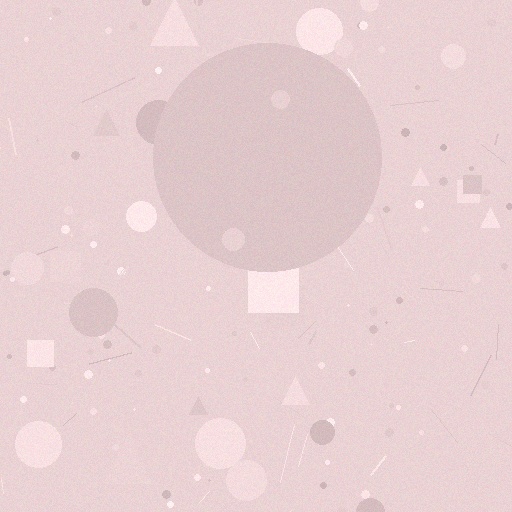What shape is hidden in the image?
A circle is hidden in the image.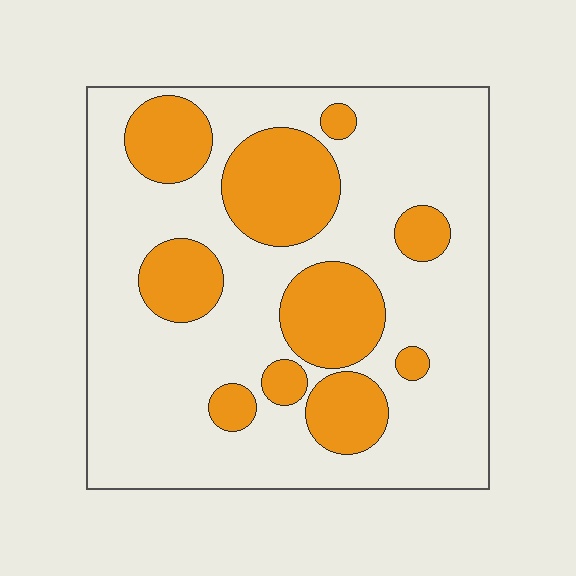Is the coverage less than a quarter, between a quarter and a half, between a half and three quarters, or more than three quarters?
Between a quarter and a half.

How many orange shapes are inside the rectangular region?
10.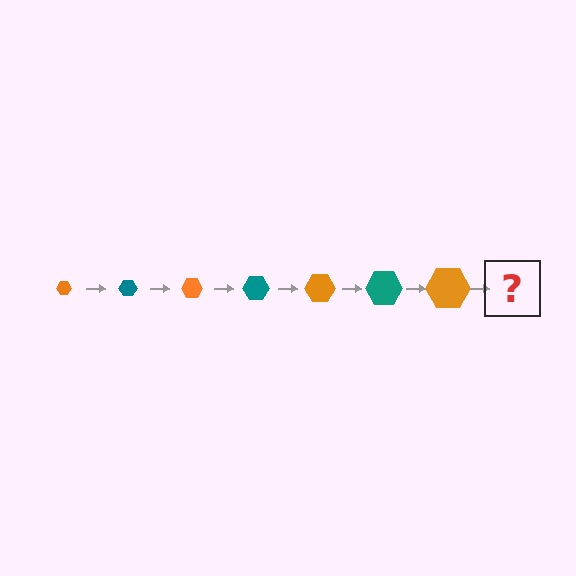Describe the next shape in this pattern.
It should be a teal hexagon, larger than the previous one.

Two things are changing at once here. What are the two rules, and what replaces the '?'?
The two rules are that the hexagon grows larger each step and the color cycles through orange and teal. The '?' should be a teal hexagon, larger than the previous one.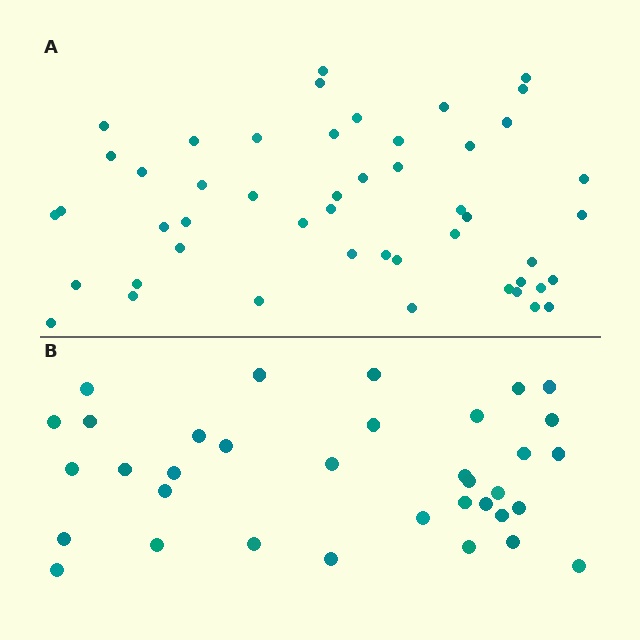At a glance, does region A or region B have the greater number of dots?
Region A (the top region) has more dots.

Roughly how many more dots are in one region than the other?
Region A has approximately 15 more dots than region B.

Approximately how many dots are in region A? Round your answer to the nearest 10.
About 50 dots. (The exact count is 49, which rounds to 50.)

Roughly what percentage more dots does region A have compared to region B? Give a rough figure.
About 40% more.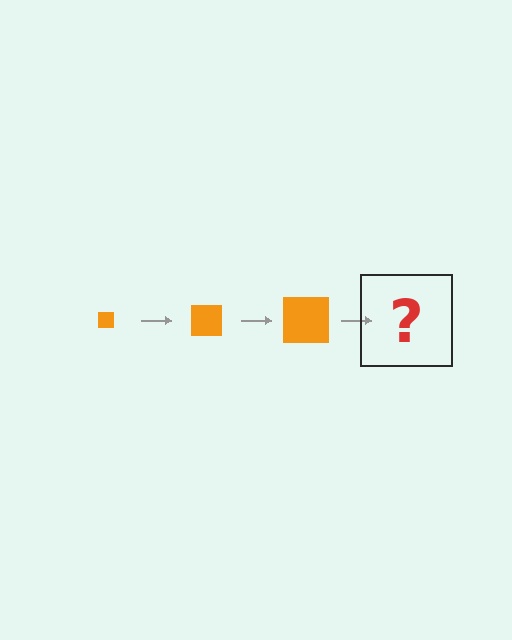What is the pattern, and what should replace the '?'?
The pattern is that the square gets progressively larger each step. The '?' should be an orange square, larger than the previous one.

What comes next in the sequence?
The next element should be an orange square, larger than the previous one.